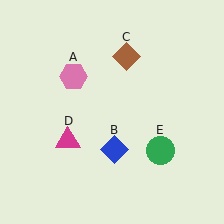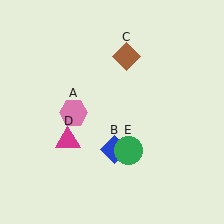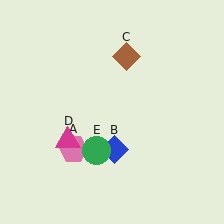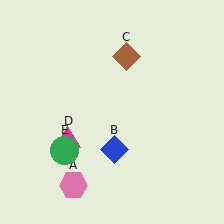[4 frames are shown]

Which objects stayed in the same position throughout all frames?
Blue diamond (object B) and brown diamond (object C) and magenta triangle (object D) remained stationary.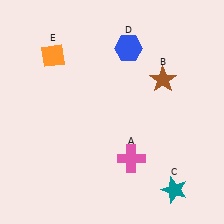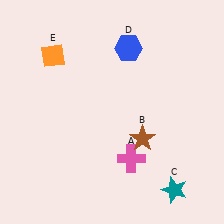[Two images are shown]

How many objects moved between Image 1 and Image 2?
1 object moved between the two images.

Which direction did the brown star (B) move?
The brown star (B) moved down.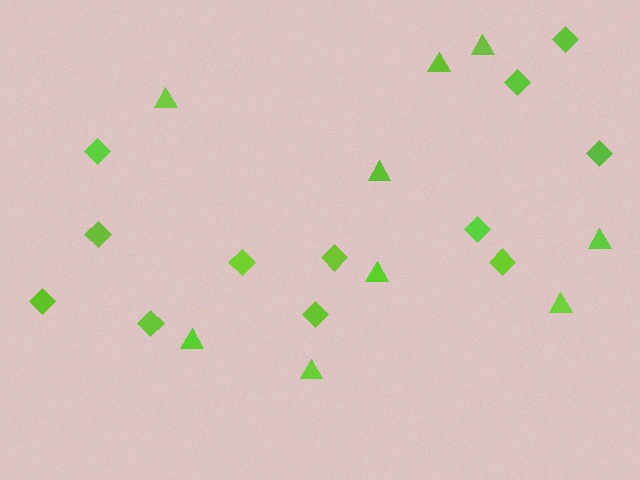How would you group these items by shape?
There are 2 groups: one group of diamonds (12) and one group of triangles (9).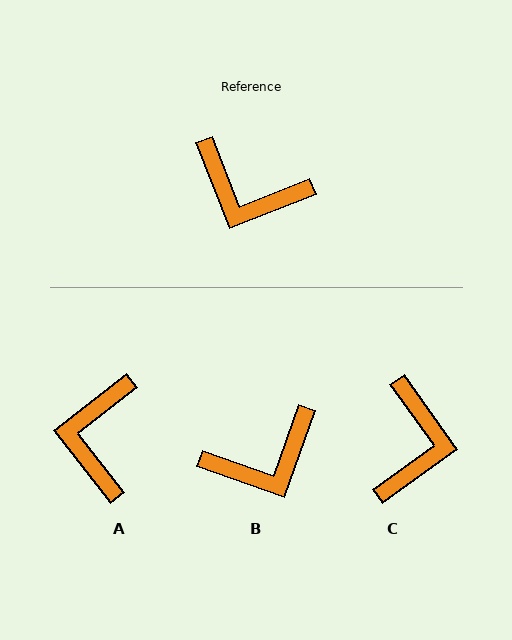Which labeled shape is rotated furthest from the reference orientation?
C, about 104 degrees away.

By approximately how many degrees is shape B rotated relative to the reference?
Approximately 49 degrees counter-clockwise.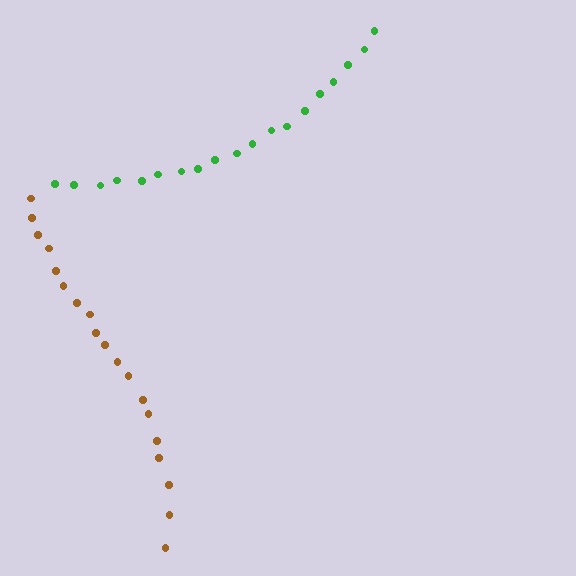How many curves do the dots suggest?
There are 2 distinct paths.